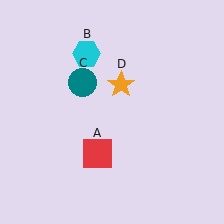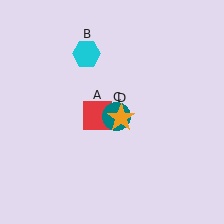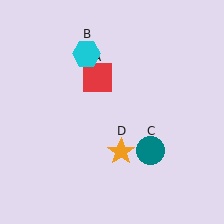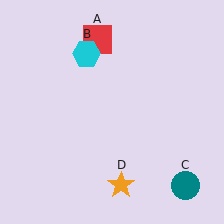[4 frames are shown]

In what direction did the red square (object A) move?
The red square (object A) moved up.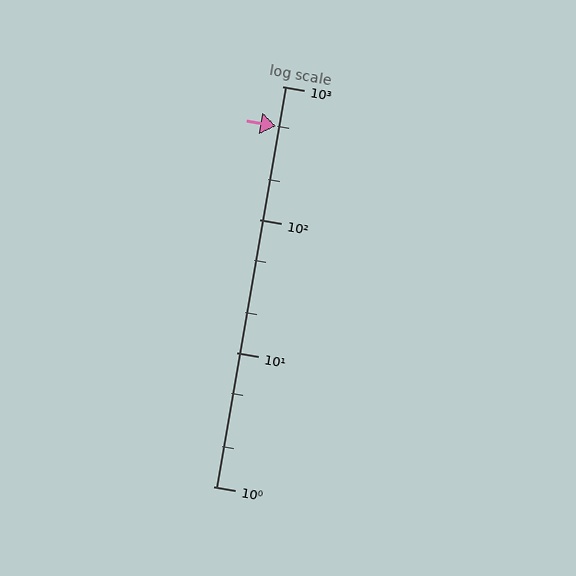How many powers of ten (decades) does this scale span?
The scale spans 3 decades, from 1 to 1000.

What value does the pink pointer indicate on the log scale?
The pointer indicates approximately 500.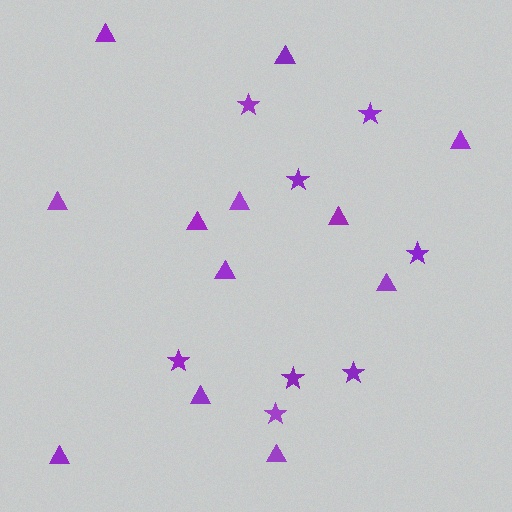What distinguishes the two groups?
There are 2 groups: one group of stars (8) and one group of triangles (12).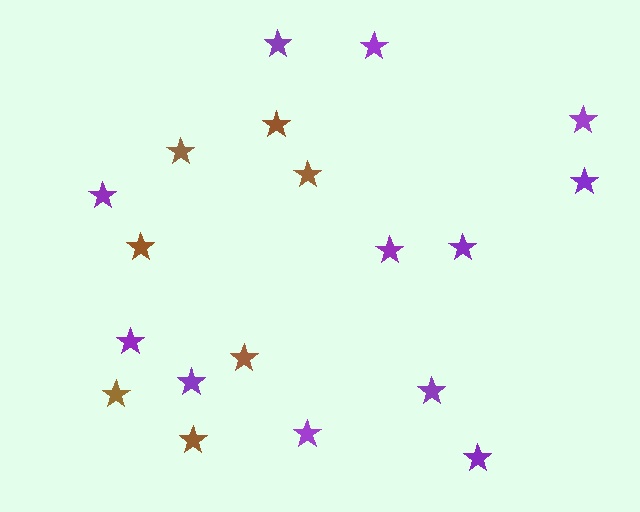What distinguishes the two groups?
There are 2 groups: one group of purple stars (12) and one group of brown stars (7).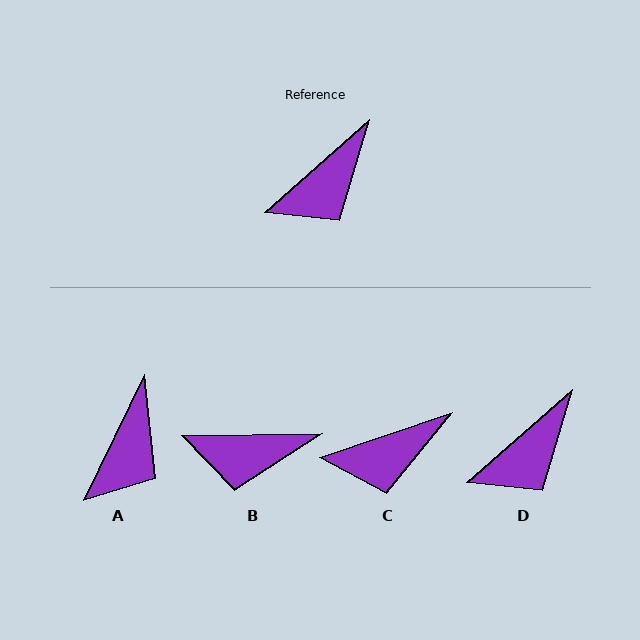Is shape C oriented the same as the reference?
No, it is off by about 22 degrees.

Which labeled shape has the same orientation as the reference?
D.